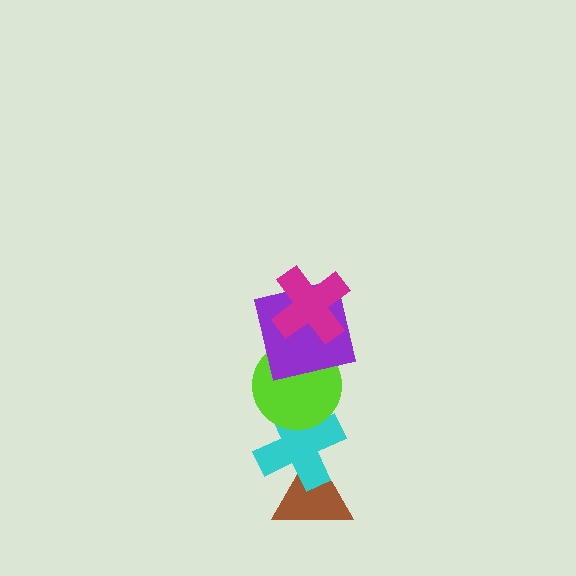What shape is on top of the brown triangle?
The cyan cross is on top of the brown triangle.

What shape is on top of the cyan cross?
The lime circle is on top of the cyan cross.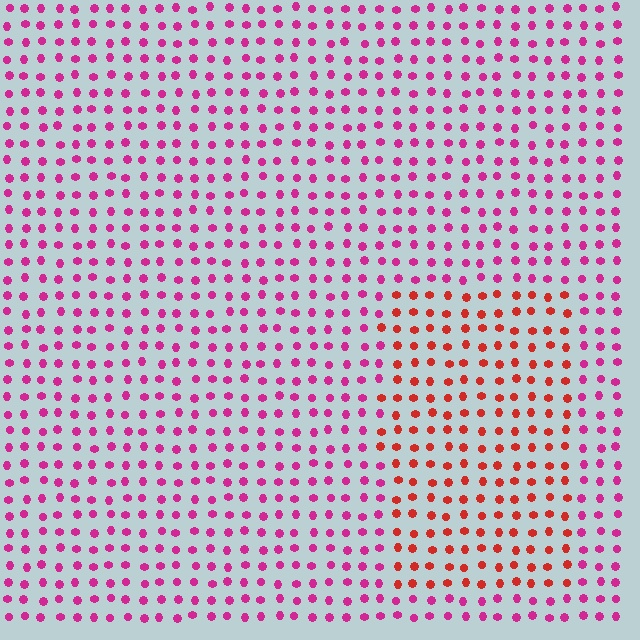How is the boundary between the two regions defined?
The boundary is defined purely by a slight shift in hue (about 40 degrees). Spacing, size, and orientation are identical on both sides.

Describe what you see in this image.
The image is filled with small magenta elements in a uniform arrangement. A rectangle-shaped region is visible where the elements are tinted to a slightly different hue, forming a subtle color boundary.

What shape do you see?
I see a rectangle.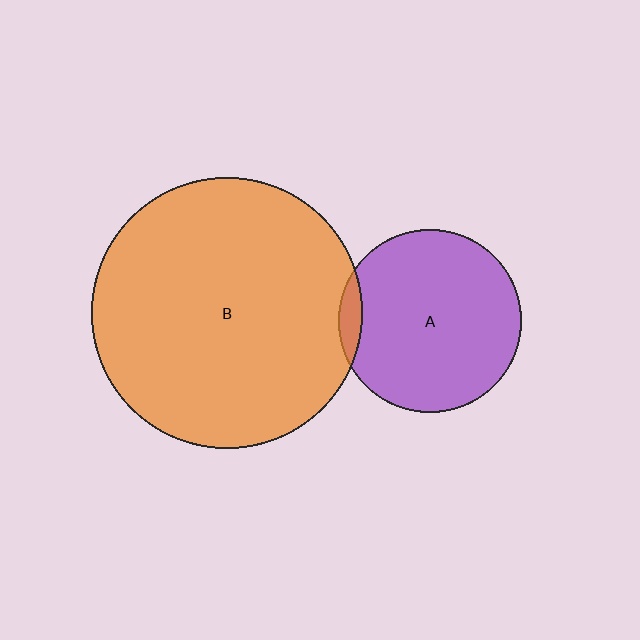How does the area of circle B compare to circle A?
Approximately 2.2 times.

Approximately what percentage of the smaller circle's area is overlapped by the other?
Approximately 5%.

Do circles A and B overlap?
Yes.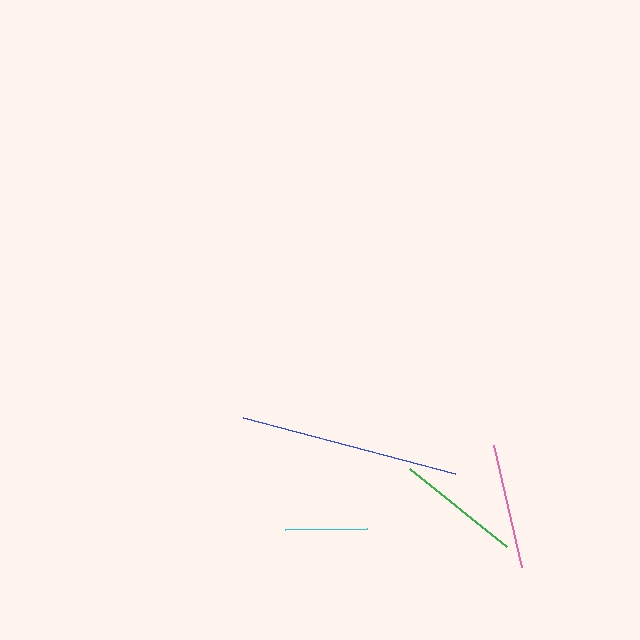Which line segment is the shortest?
The cyan line is the shortest at approximately 82 pixels.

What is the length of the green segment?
The green segment is approximately 125 pixels long.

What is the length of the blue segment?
The blue segment is approximately 219 pixels long.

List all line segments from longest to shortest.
From longest to shortest: blue, green, pink, cyan.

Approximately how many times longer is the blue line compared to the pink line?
The blue line is approximately 1.8 times the length of the pink line.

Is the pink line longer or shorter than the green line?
The green line is longer than the pink line.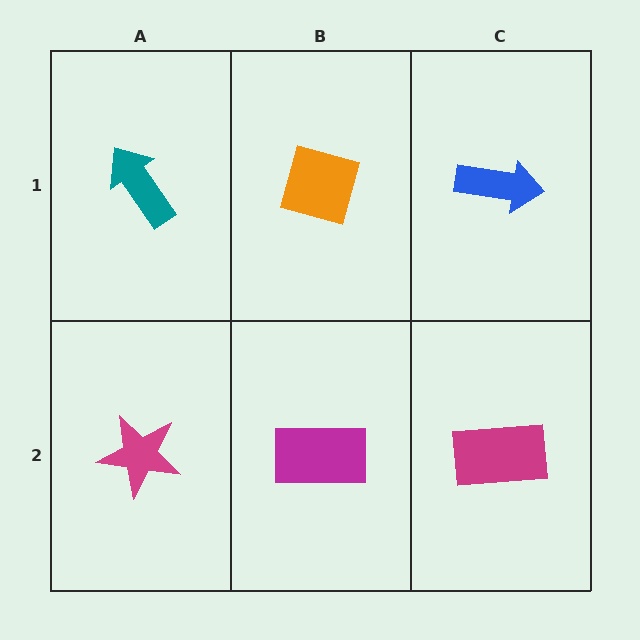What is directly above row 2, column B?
An orange diamond.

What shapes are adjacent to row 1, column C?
A magenta rectangle (row 2, column C), an orange diamond (row 1, column B).